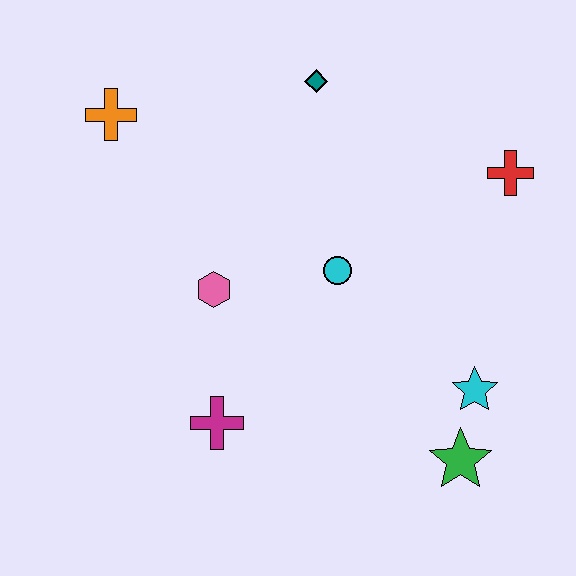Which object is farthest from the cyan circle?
The orange cross is farthest from the cyan circle.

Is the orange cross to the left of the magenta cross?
Yes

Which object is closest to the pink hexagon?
The cyan circle is closest to the pink hexagon.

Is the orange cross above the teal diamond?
No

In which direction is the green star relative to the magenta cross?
The green star is to the right of the magenta cross.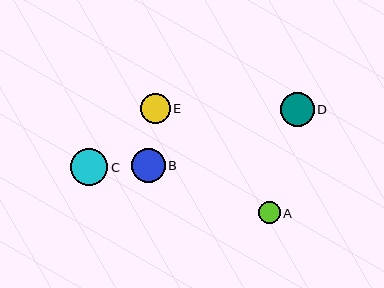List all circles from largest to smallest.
From largest to smallest: C, D, B, E, A.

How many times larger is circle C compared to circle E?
Circle C is approximately 1.2 times the size of circle E.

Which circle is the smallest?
Circle A is the smallest with a size of approximately 22 pixels.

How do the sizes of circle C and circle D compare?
Circle C and circle D are approximately the same size.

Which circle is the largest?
Circle C is the largest with a size of approximately 37 pixels.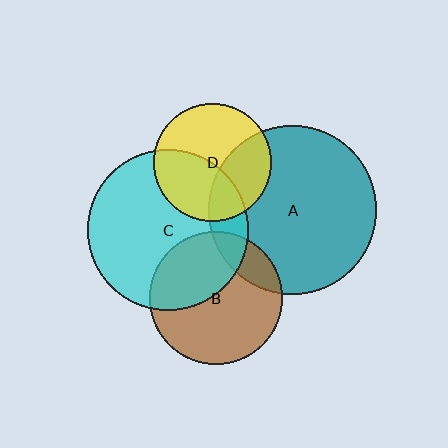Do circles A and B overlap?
Yes.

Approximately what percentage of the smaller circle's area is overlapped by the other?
Approximately 15%.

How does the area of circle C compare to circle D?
Approximately 1.9 times.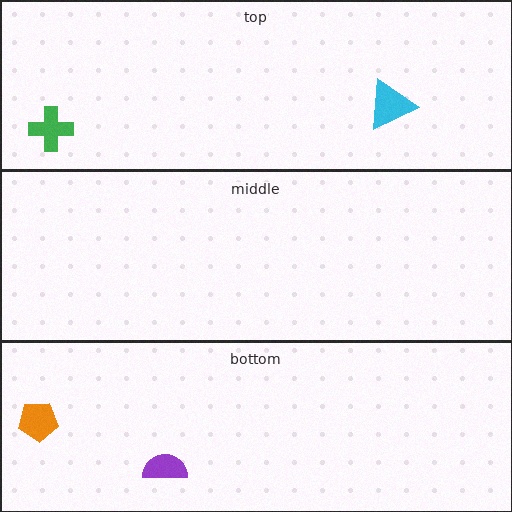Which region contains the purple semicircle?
The bottom region.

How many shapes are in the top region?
2.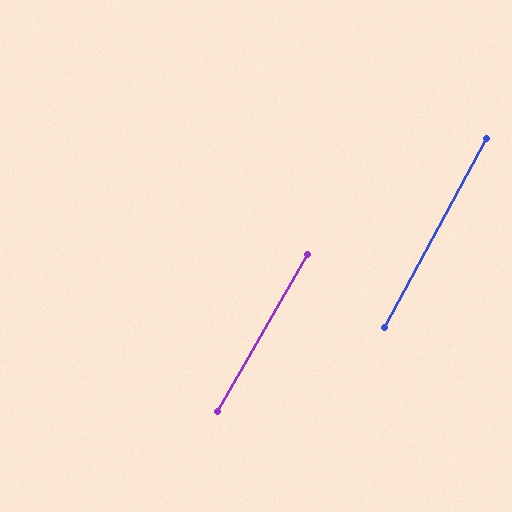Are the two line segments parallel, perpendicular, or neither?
Parallel — their directions differ by only 1.6°.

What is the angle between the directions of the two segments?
Approximately 2 degrees.